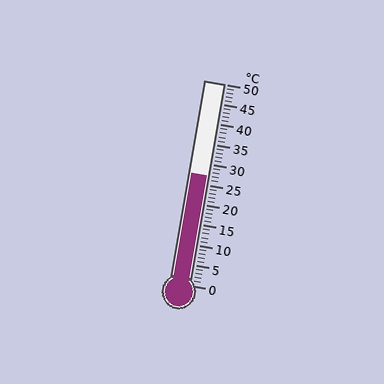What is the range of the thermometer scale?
The thermometer scale ranges from 0°C to 50°C.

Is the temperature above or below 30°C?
The temperature is below 30°C.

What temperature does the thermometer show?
The thermometer shows approximately 27°C.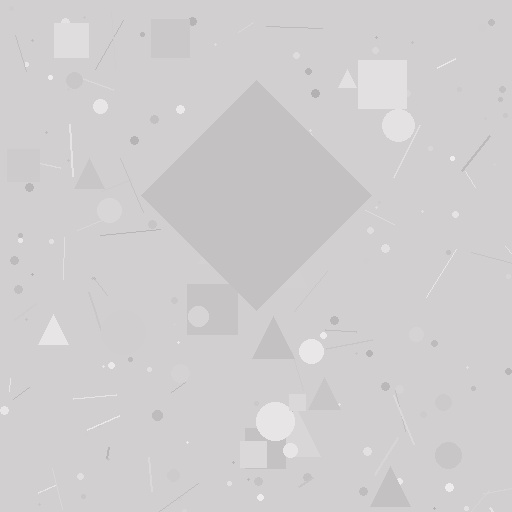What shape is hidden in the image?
A diamond is hidden in the image.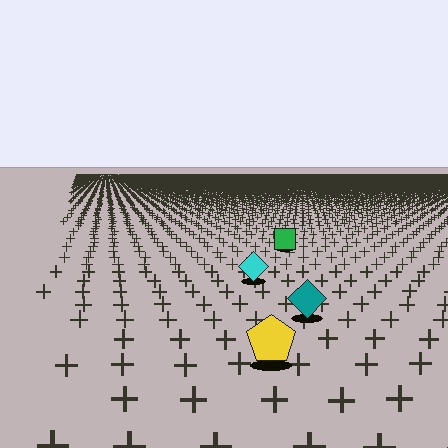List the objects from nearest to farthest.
From nearest to farthest: the yellow pentagon, the teal diamond, the cyan diamond, the green square.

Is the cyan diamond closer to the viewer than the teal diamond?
No. The teal diamond is closer — you can tell from the texture gradient: the ground texture is coarser near it.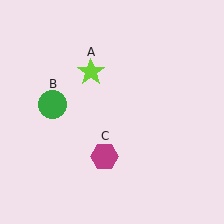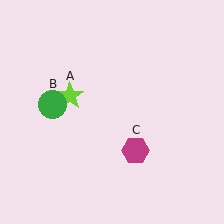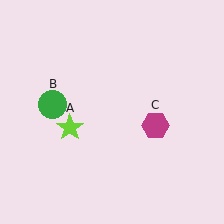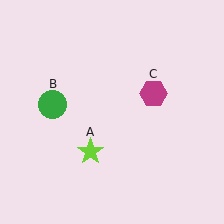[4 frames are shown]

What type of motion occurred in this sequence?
The lime star (object A), magenta hexagon (object C) rotated counterclockwise around the center of the scene.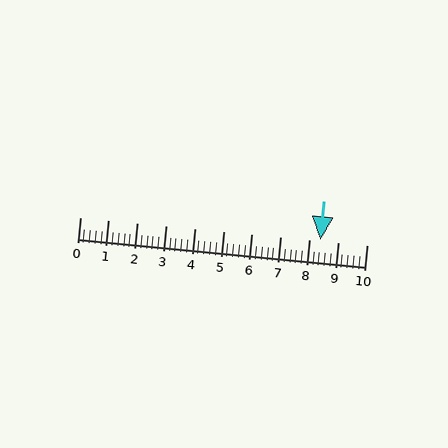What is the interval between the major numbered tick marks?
The major tick marks are spaced 1 units apart.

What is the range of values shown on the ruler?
The ruler shows values from 0 to 10.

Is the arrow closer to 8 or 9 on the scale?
The arrow is closer to 8.